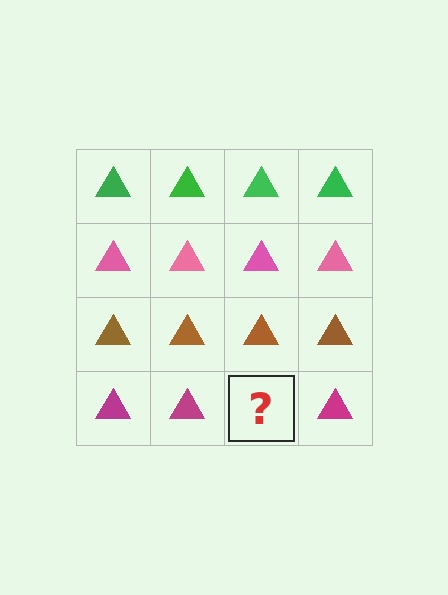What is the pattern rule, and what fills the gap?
The rule is that each row has a consistent color. The gap should be filled with a magenta triangle.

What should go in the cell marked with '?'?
The missing cell should contain a magenta triangle.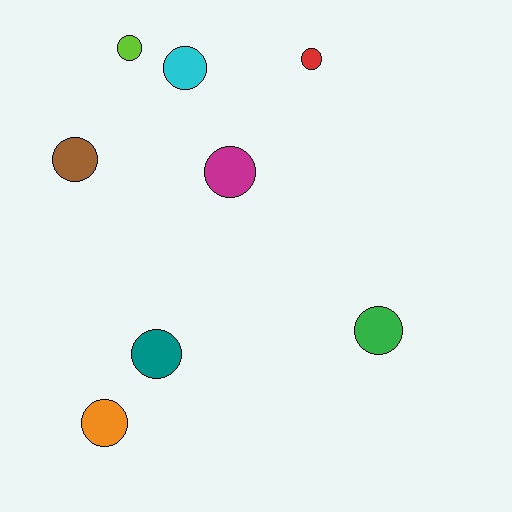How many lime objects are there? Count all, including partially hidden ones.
There is 1 lime object.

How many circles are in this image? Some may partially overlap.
There are 8 circles.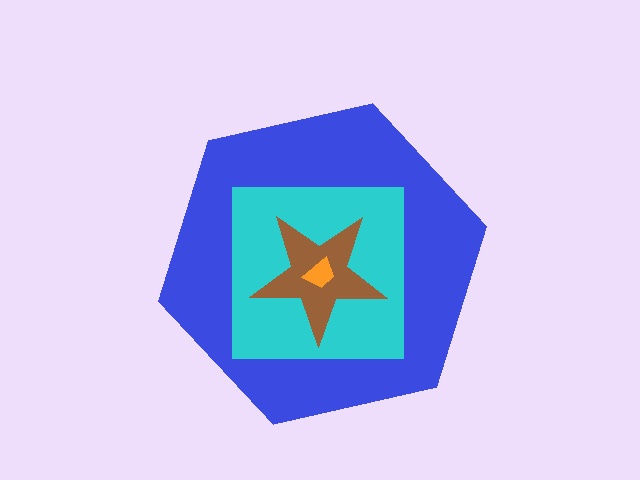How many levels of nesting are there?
4.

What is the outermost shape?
The blue hexagon.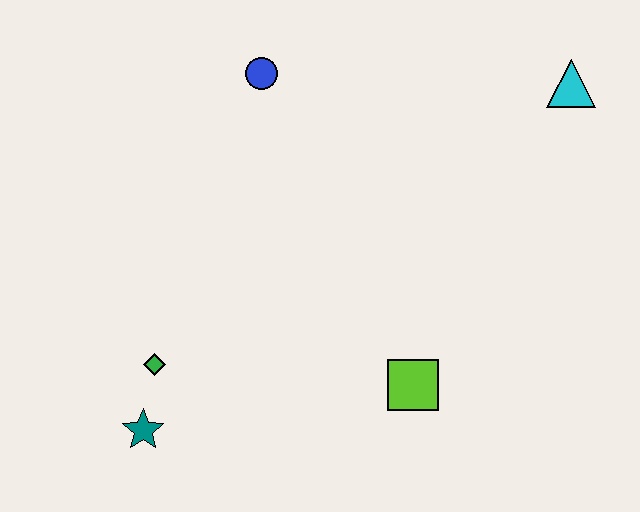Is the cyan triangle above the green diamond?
Yes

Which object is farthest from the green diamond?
The cyan triangle is farthest from the green diamond.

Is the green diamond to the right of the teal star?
Yes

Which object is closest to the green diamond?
The teal star is closest to the green diamond.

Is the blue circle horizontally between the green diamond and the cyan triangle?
Yes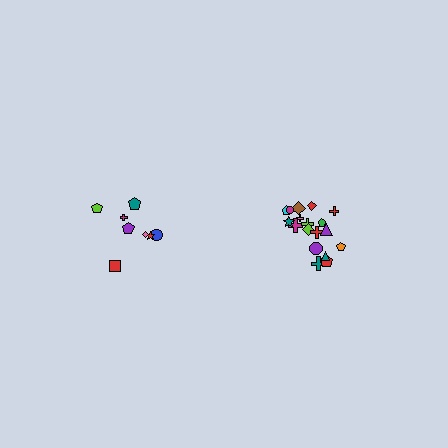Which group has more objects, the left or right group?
The right group.